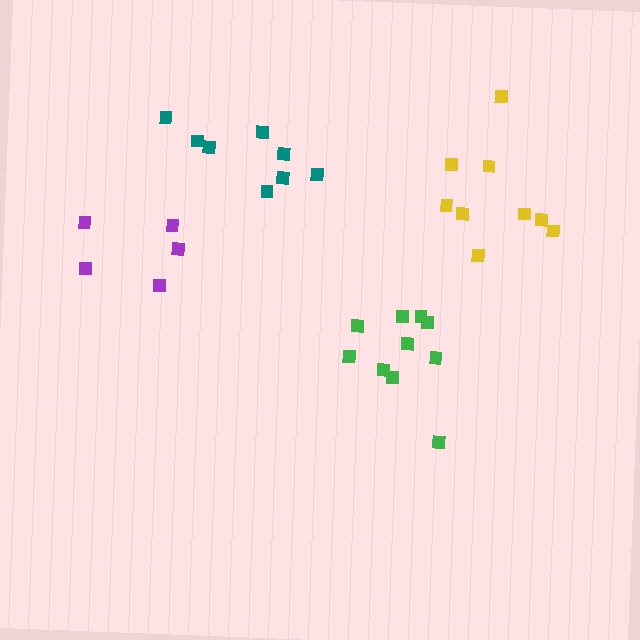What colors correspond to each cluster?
The clusters are colored: purple, yellow, green, teal.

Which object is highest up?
The teal cluster is topmost.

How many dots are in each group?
Group 1: 5 dots, Group 2: 9 dots, Group 3: 10 dots, Group 4: 8 dots (32 total).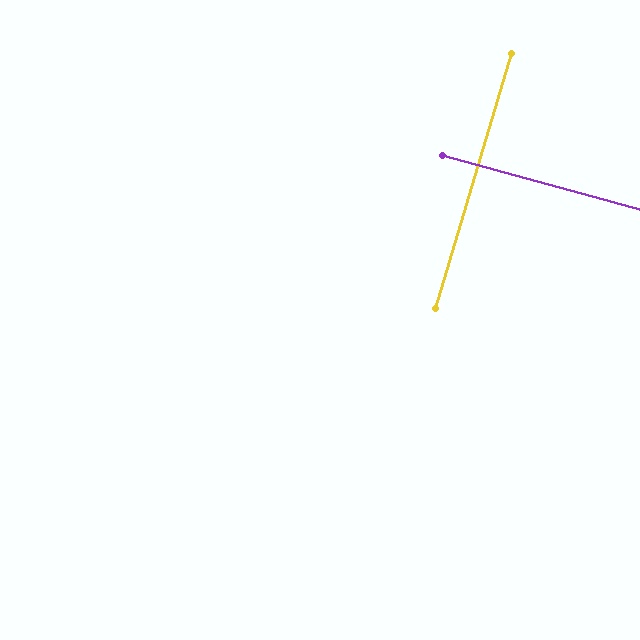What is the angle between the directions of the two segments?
Approximately 89 degrees.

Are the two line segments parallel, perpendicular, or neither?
Perpendicular — they meet at approximately 89°.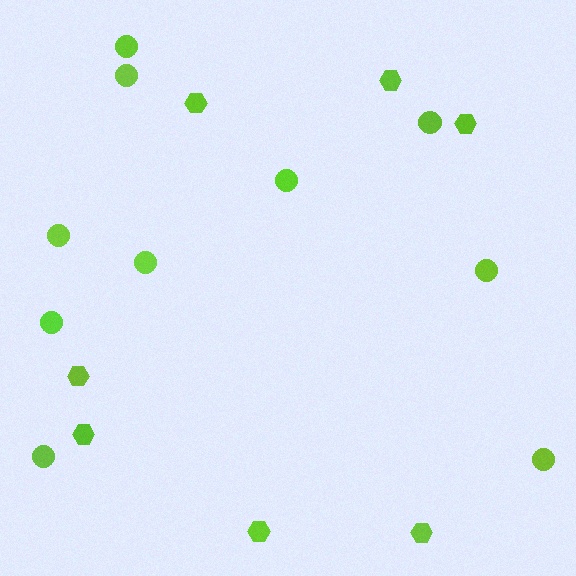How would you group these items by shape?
There are 2 groups: one group of hexagons (7) and one group of circles (10).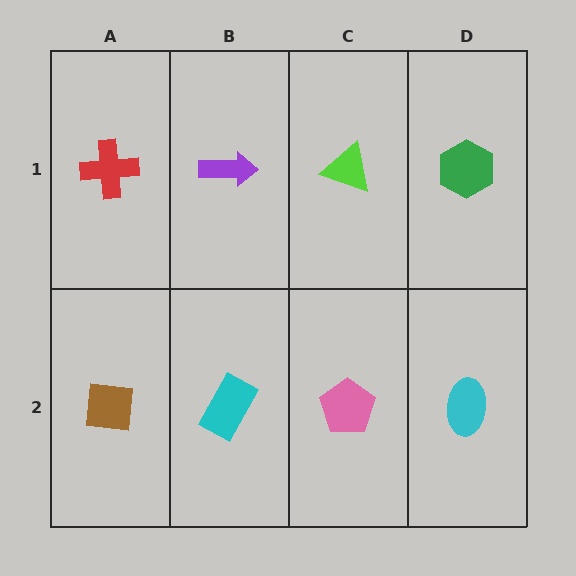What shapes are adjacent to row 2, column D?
A green hexagon (row 1, column D), a pink pentagon (row 2, column C).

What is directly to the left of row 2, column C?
A cyan rectangle.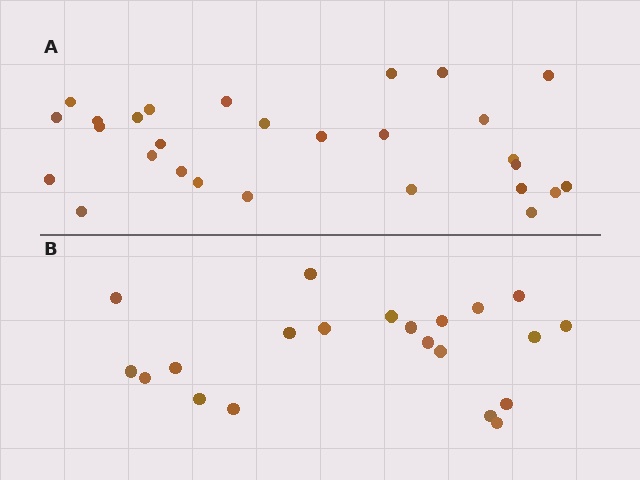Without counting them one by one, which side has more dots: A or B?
Region A (the top region) has more dots.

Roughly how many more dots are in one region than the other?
Region A has roughly 8 or so more dots than region B.